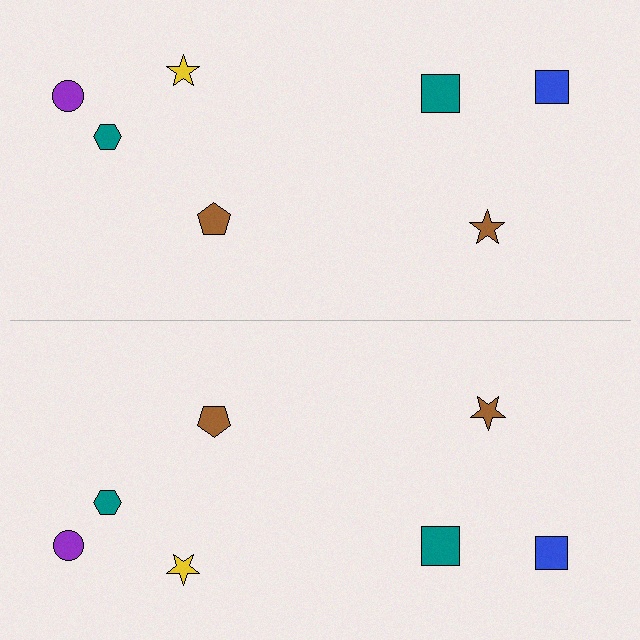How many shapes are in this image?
There are 14 shapes in this image.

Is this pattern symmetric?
Yes, this pattern has bilateral (reflection) symmetry.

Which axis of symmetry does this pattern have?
The pattern has a horizontal axis of symmetry running through the center of the image.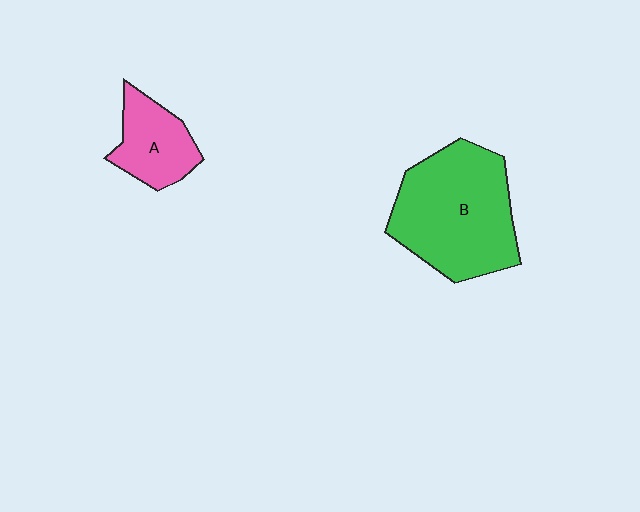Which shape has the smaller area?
Shape A (pink).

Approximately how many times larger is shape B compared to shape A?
Approximately 2.3 times.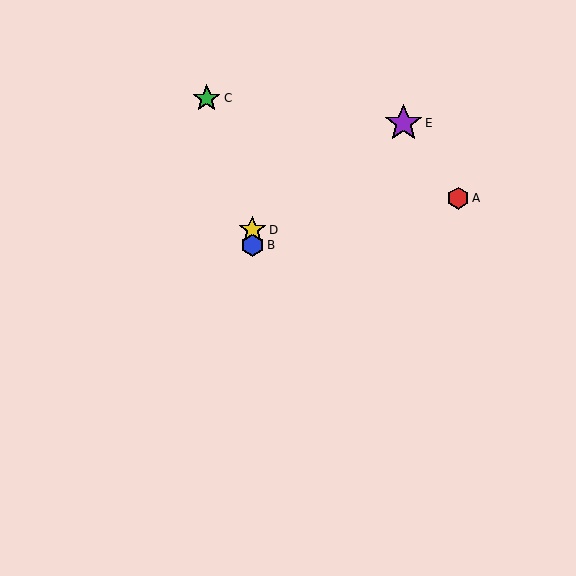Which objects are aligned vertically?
Objects B, D are aligned vertically.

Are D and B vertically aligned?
Yes, both are at x≈252.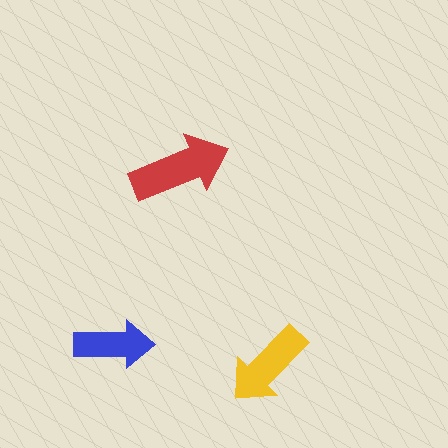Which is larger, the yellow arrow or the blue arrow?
The yellow one.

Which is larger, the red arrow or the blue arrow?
The red one.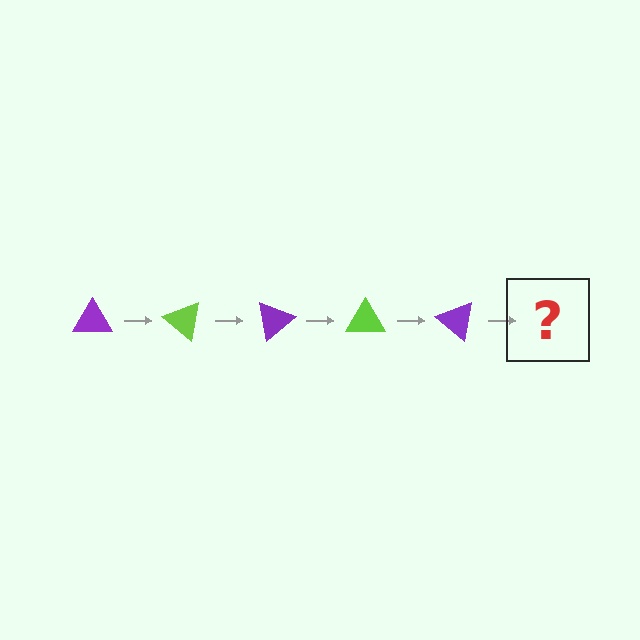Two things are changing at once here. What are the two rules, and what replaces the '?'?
The two rules are that it rotates 40 degrees each step and the color cycles through purple and lime. The '?' should be a lime triangle, rotated 200 degrees from the start.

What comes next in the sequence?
The next element should be a lime triangle, rotated 200 degrees from the start.